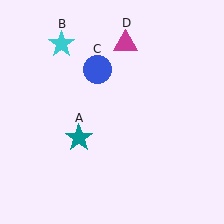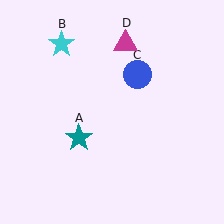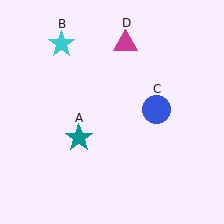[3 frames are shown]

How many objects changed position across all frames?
1 object changed position: blue circle (object C).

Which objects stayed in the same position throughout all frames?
Teal star (object A) and cyan star (object B) and magenta triangle (object D) remained stationary.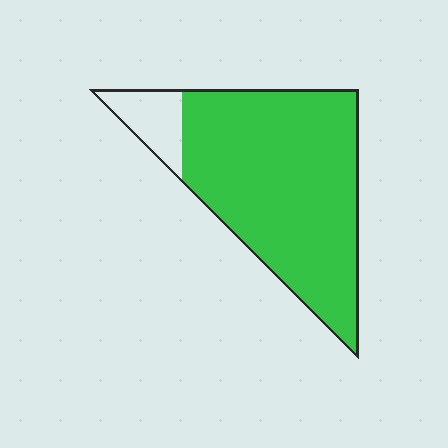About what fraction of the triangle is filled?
About seven eighths (7/8).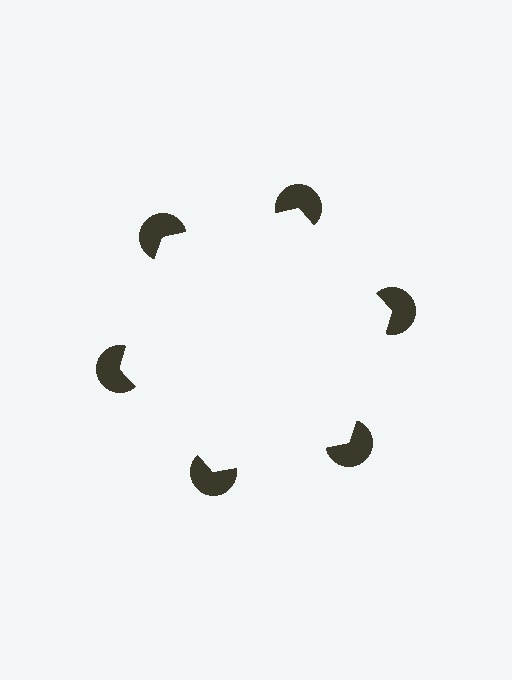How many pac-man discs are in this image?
There are 6 — one at each vertex of the illusory hexagon.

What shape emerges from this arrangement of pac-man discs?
An illusory hexagon — its edges are inferred from the aligned wedge cuts in the pac-man discs, not physically drawn.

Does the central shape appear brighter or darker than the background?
It typically appears slightly brighter than the background, even though no actual brightness change is drawn.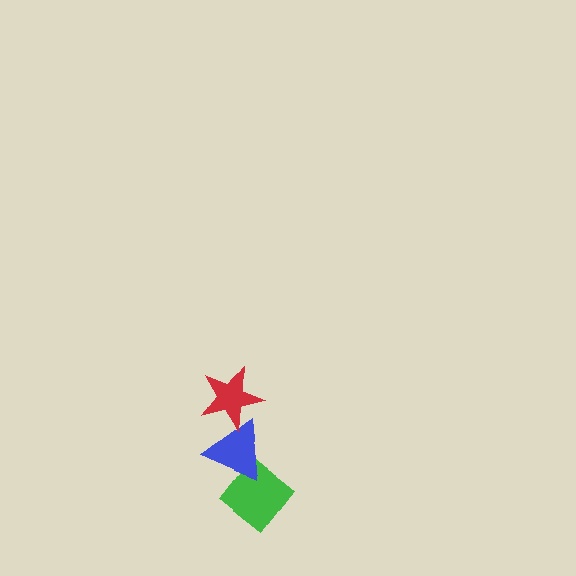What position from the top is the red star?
The red star is 1st from the top.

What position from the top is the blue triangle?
The blue triangle is 2nd from the top.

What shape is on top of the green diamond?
The blue triangle is on top of the green diamond.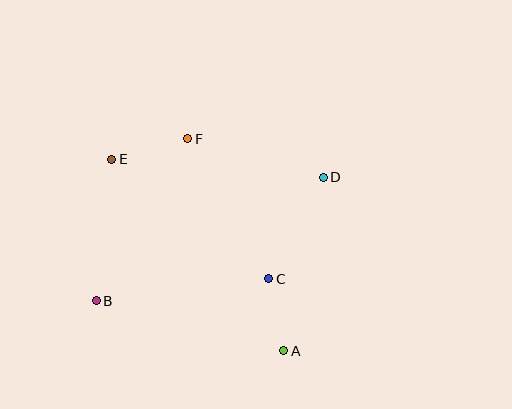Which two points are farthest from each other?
Points B and D are farthest from each other.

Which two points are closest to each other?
Points A and C are closest to each other.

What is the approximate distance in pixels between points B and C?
The distance between B and C is approximately 174 pixels.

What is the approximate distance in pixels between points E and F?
The distance between E and F is approximately 79 pixels.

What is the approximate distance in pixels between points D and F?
The distance between D and F is approximately 140 pixels.